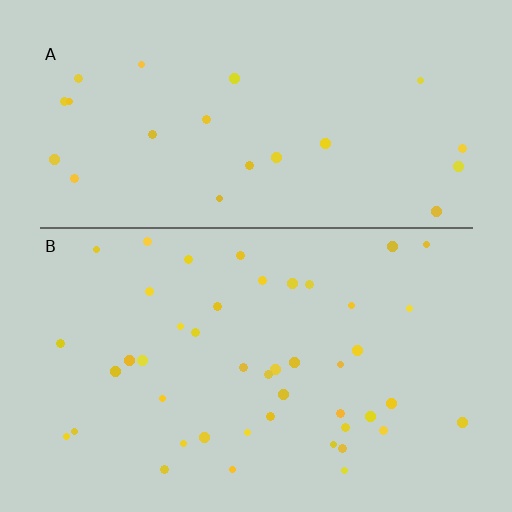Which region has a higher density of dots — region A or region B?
B (the bottom).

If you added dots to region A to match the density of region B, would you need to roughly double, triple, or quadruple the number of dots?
Approximately double.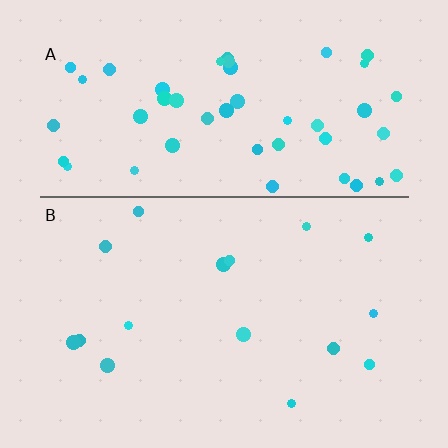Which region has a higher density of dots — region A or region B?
A (the top).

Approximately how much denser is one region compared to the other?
Approximately 3.2× — region A over region B.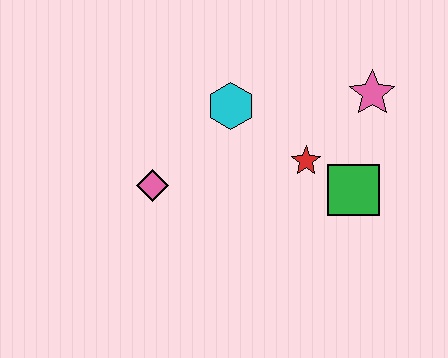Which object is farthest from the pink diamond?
The pink star is farthest from the pink diamond.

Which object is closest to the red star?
The green square is closest to the red star.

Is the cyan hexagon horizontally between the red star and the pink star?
No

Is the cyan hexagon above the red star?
Yes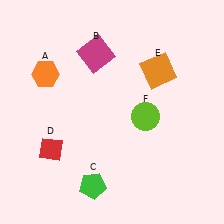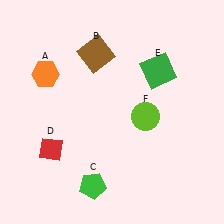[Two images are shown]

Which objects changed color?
B changed from magenta to brown. E changed from orange to green.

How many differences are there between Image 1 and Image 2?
There are 2 differences between the two images.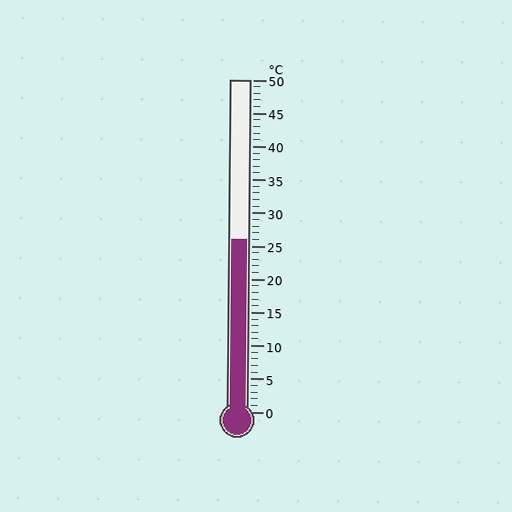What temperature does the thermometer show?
The thermometer shows approximately 26°C.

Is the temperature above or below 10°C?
The temperature is above 10°C.